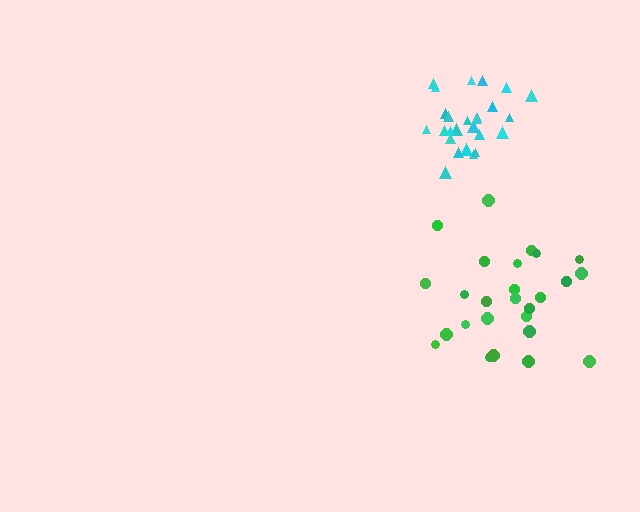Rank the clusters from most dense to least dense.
cyan, green.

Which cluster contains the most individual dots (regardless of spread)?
Cyan (26).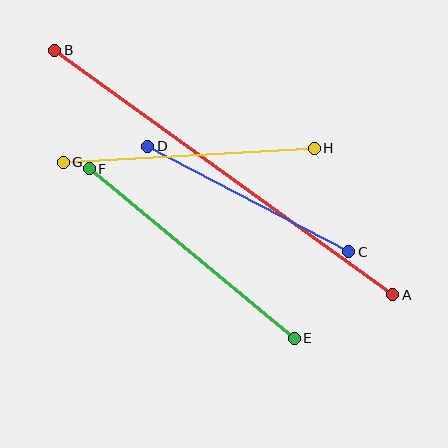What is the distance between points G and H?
The distance is approximately 252 pixels.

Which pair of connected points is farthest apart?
Points A and B are farthest apart.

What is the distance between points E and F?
The distance is approximately 266 pixels.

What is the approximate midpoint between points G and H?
The midpoint is at approximately (189, 155) pixels.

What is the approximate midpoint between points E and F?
The midpoint is at approximately (192, 254) pixels.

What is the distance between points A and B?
The distance is approximately 417 pixels.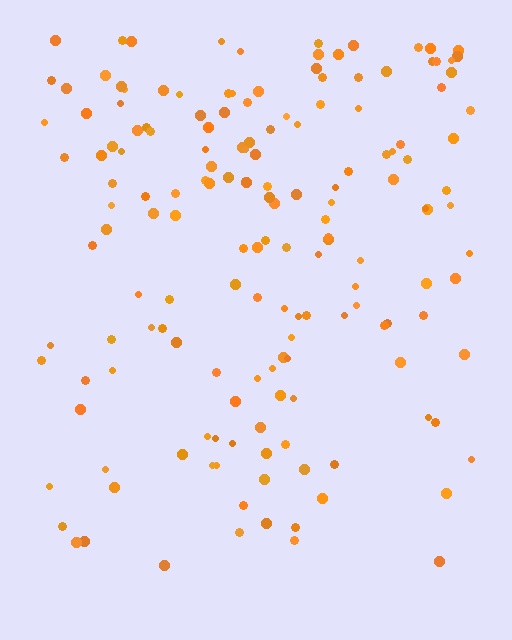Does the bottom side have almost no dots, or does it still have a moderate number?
Still a moderate number, just noticeably fewer than the top.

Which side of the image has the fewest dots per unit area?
The bottom.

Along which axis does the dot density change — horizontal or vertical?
Vertical.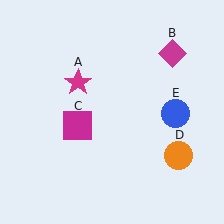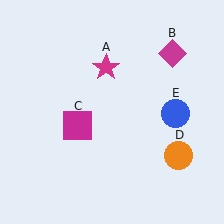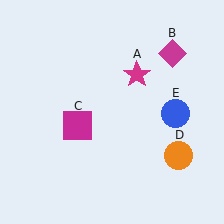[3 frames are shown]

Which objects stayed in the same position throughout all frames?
Magenta diamond (object B) and magenta square (object C) and orange circle (object D) and blue circle (object E) remained stationary.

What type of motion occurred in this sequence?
The magenta star (object A) rotated clockwise around the center of the scene.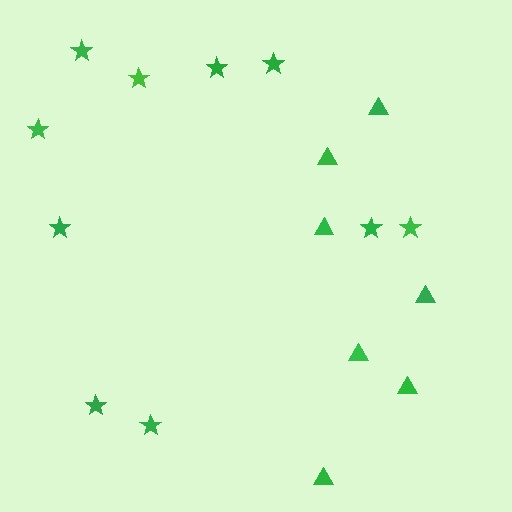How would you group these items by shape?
There are 2 groups: one group of stars (10) and one group of triangles (7).